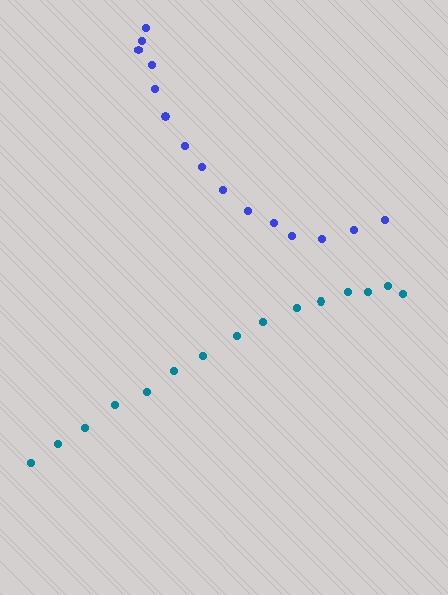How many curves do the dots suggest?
There are 2 distinct paths.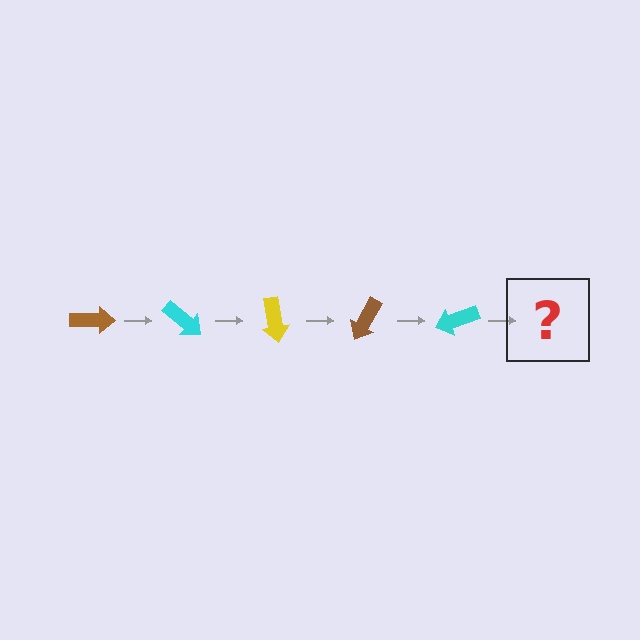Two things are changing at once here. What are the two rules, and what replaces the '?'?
The two rules are that it rotates 40 degrees each step and the color cycles through brown, cyan, and yellow. The '?' should be a yellow arrow, rotated 200 degrees from the start.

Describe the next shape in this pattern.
It should be a yellow arrow, rotated 200 degrees from the start.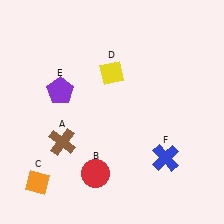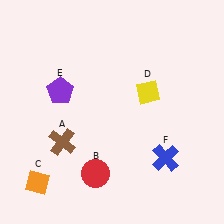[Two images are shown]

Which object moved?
The yellow diamond (D) moved right.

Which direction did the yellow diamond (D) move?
The yellow diamond (D) moved right.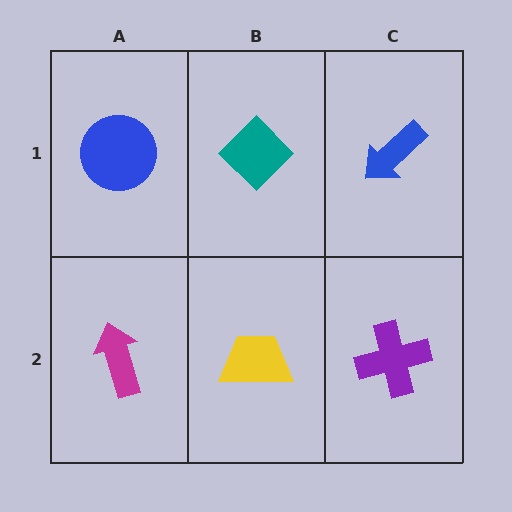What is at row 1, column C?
A blue arrow.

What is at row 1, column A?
A blue circle.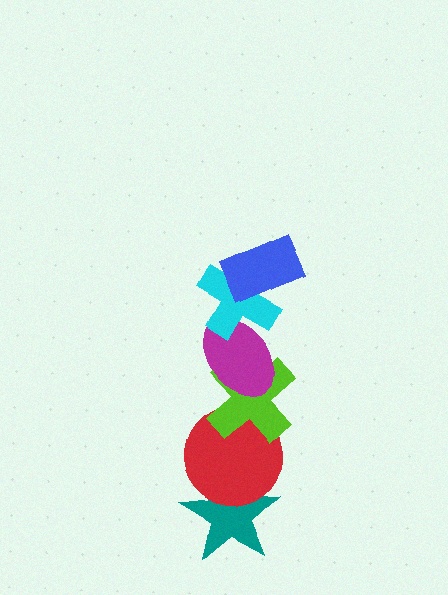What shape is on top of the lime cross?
The magenta ellipse is on top of the lime cross.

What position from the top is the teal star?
The teal star is 6th from the top.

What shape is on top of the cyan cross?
The blue rectangle is on top of the cyan cross.